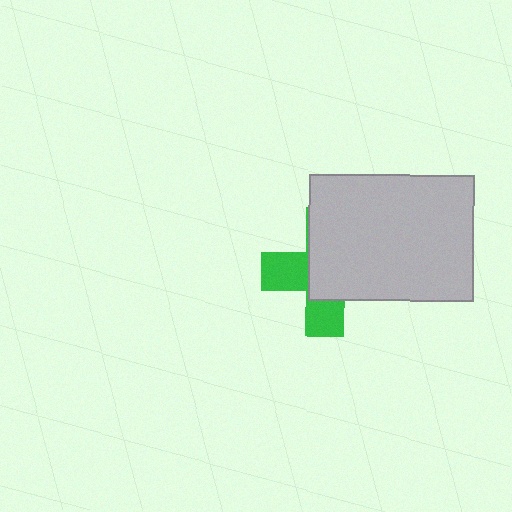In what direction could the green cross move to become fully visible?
The green cross could move toward the lower-left. That would shift it out from behind the light gray rectangle entirely.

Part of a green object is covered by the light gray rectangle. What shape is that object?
It is a cross.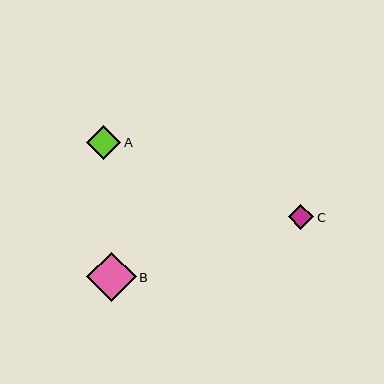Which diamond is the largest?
Diamond B is the largest with a size of approximately 49 pixels.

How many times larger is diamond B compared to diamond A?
Diamond B is approximately 1.5 times the size of diamond A.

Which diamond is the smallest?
Diamond C is the smallest with a size of approximately 26 pixels.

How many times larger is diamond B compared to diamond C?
Diamond B is approximately 1.9 times the size of diamond C.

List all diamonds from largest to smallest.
From largest to smallest: B, A, C.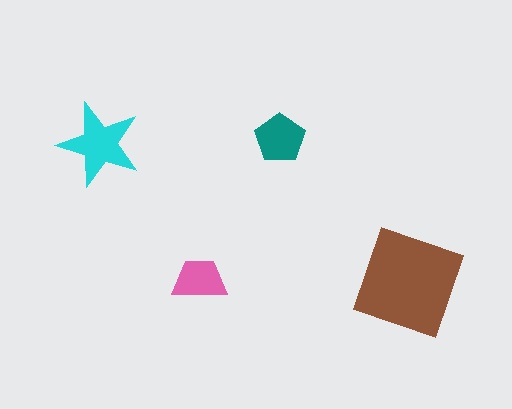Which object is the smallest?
The pink trapezoid.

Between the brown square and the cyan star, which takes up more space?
The brown square.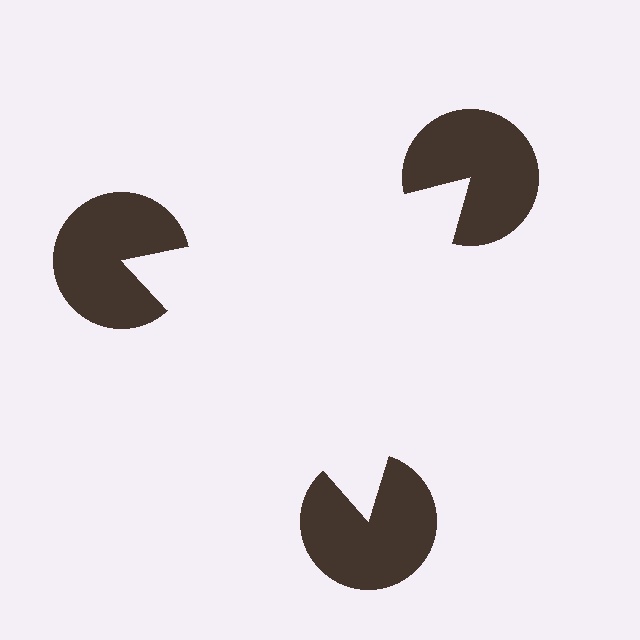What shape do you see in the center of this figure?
An illusory triangle — its edges are inferred from the aligned wedge cuts in the pac-man discs, not physically drawn.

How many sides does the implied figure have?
3 sides.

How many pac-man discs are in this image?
There are 3 — one at each vertex of the illusory triangle.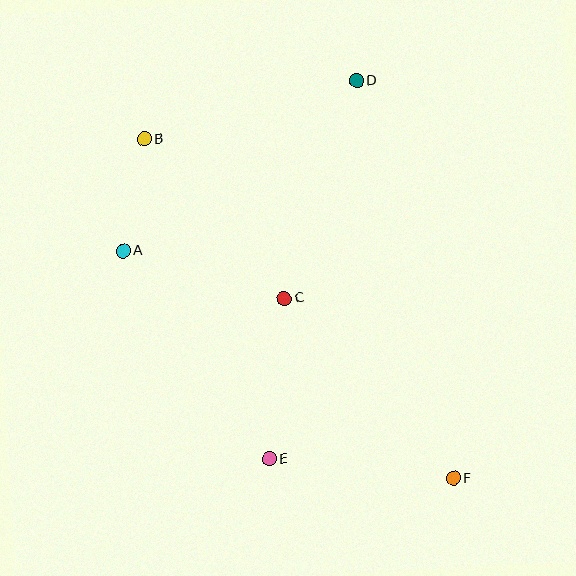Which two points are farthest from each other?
Points B and F are farthest from each other.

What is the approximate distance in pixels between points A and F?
The distance between A and F is approximately 401 pixels.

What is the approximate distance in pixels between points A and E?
The distance between A and E is approximately 254 pixels.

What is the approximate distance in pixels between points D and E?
The distance between D and E is approximately 388 pixels.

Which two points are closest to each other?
Points A and B are closest to each other.